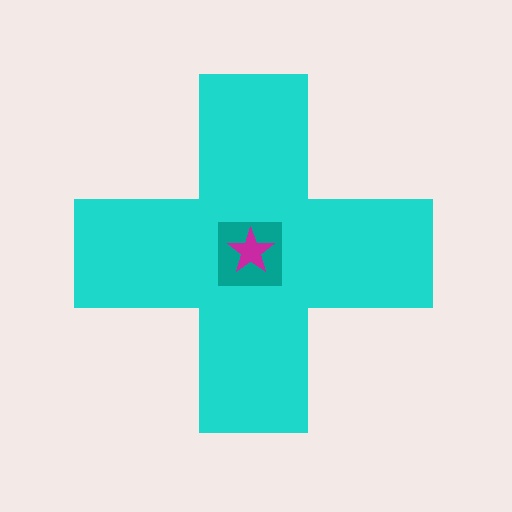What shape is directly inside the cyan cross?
The teal square.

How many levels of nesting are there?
3.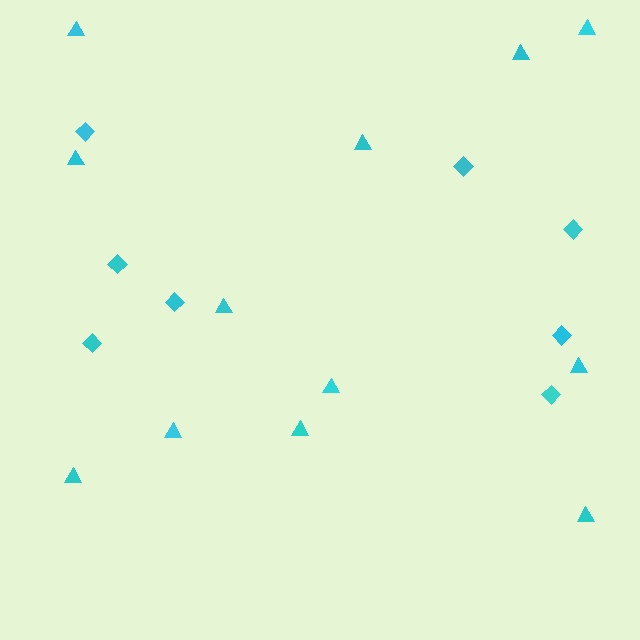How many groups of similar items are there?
There are 2 groups: one group of diamonds (8) and one group of triangles (12).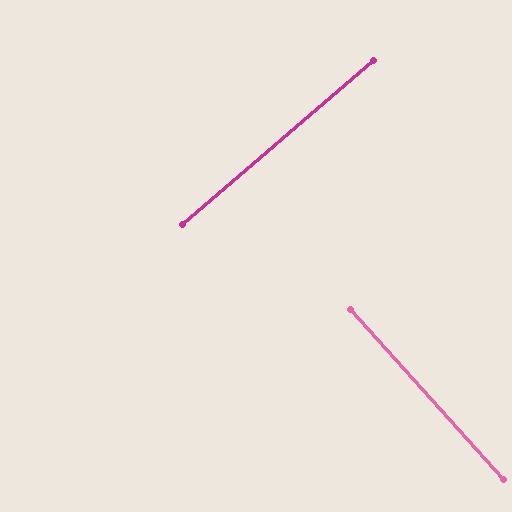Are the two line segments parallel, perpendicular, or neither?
Perpendicular — they meet at approximately 89°.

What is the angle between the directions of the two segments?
Approximately 89 degrees.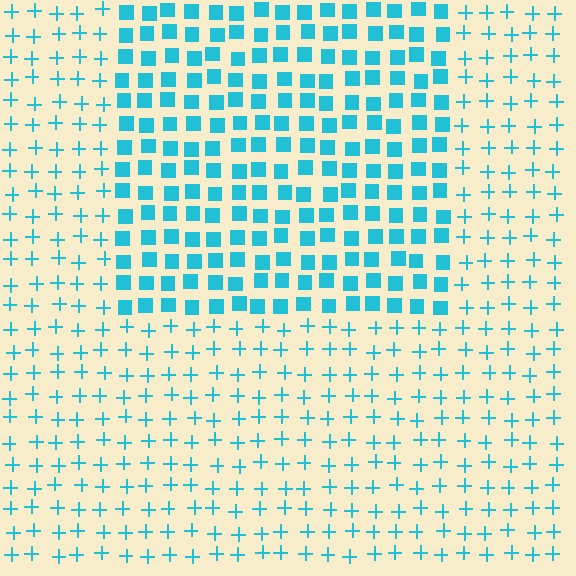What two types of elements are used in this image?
The image uses squares inside the rectangle region and plus signs outside it.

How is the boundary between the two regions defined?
The boundary is defined by a change in element shape: squares inside vs. plus signs outside. All elements share the same color and spacing.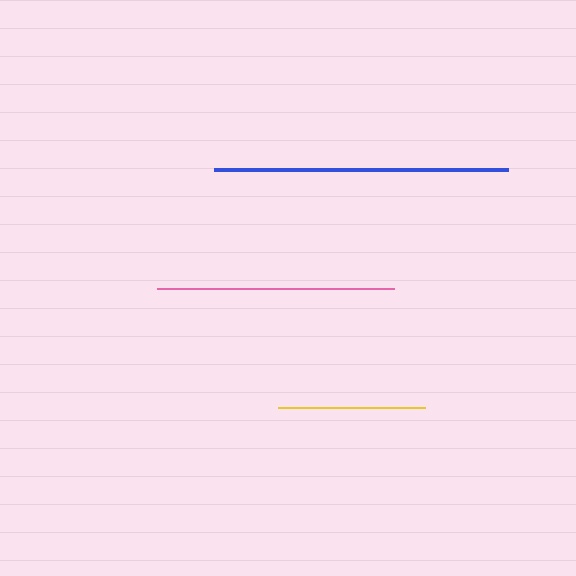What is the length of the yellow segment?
The yellow segment is approximately 147 pixels long.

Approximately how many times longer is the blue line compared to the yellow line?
The blue line is approximately 2.0 times the length of the yellow line.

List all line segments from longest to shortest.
From longest to shortest: blue, pink, yellow.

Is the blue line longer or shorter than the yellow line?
The blue line is longer than the yellow line.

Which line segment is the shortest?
The yellow line is the shortest at approximately 147 pixels.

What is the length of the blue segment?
The blue segment is approximately 295 pixels long.